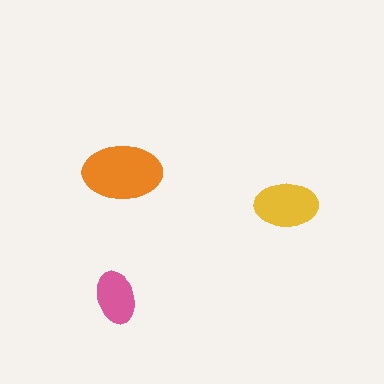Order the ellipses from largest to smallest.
the orange one, the yellow one, the pink one.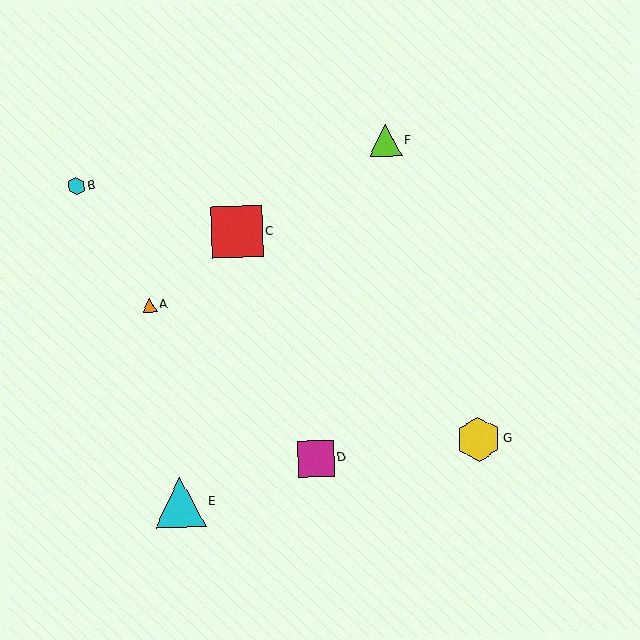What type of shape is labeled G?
Shape G is a yellow hexagon.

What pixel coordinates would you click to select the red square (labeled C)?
Click at (237, 232) to select the red square C.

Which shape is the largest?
The red square (labeled C) is the largest.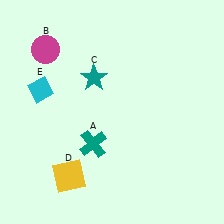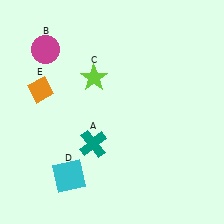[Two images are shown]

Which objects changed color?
C changed from teal to lime. D changed from yellow to cyan. E changed from cyan to orange.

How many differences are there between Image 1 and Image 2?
There are 3 differences between the two images.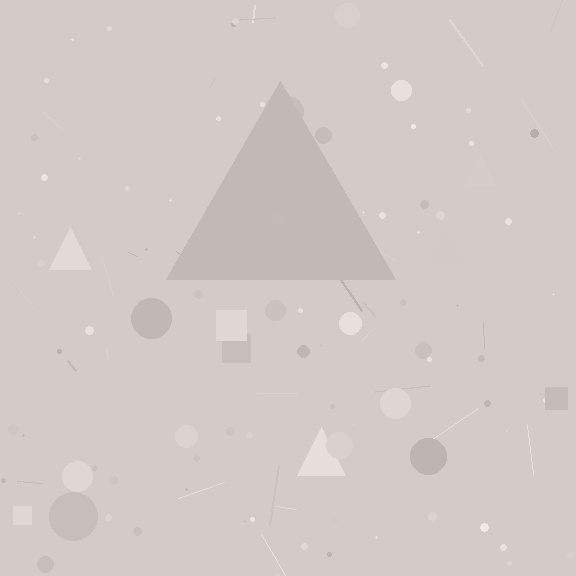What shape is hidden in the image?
A triangle is hidden in the image.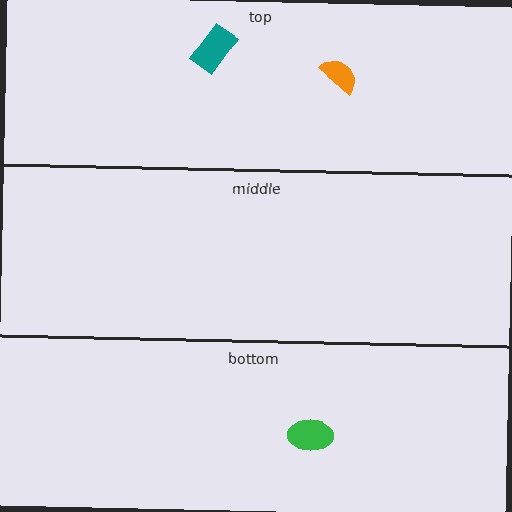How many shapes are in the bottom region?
1.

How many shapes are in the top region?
2.